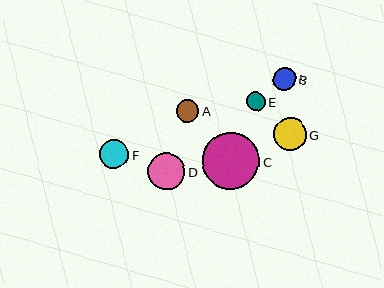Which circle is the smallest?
Circle E is the smallest with a size of approximately 19 pixels.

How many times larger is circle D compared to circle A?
Circle D is approximately 1.7 times the size of circle A.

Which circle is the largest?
Circle C is the largest with a size of approximately 57 pixels.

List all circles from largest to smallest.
From largest to smallest: C, D, G, F, B, A, E.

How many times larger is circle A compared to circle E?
Circle A is approximately 1.2 times the size of circle E.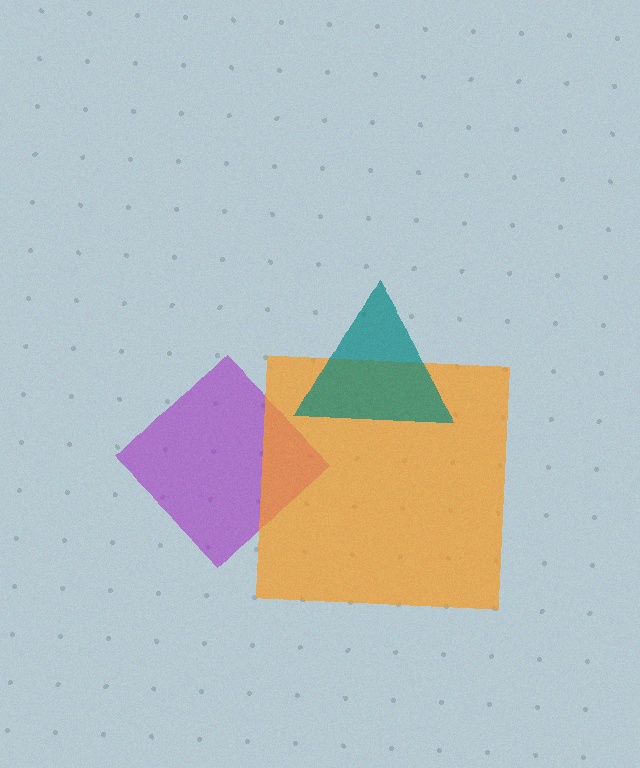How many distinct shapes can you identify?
There are 3 distinct shapes: a purple diamond, an orange square, a teal triangle.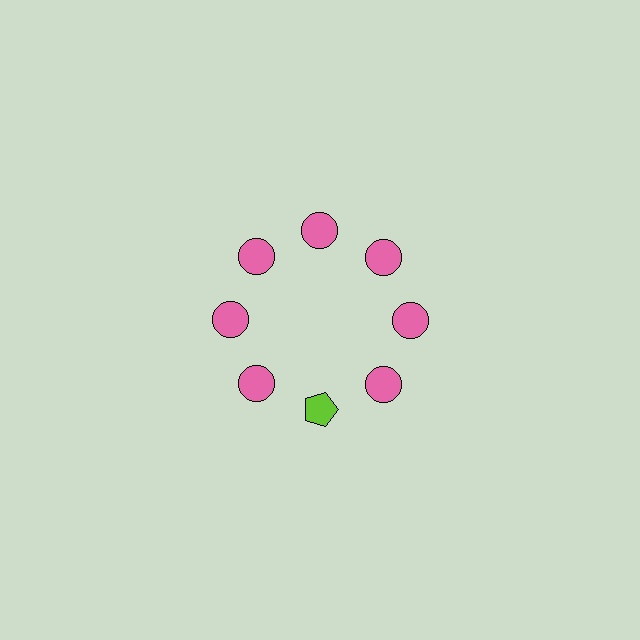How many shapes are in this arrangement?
There are 8 shapes arranged in a ring pattern.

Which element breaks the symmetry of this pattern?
The lime pentagon at roughly the 6 o'clock position breaks the symmetry. All other shapes are pink circles.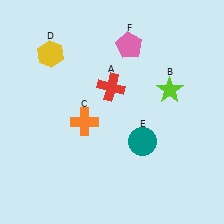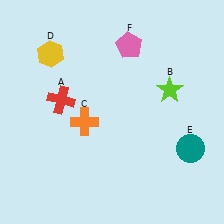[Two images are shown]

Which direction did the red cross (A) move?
The red cross (A) moved left.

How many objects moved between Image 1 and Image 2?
2 objects moved between the two images.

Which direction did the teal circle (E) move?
The teal circle (E) moved right.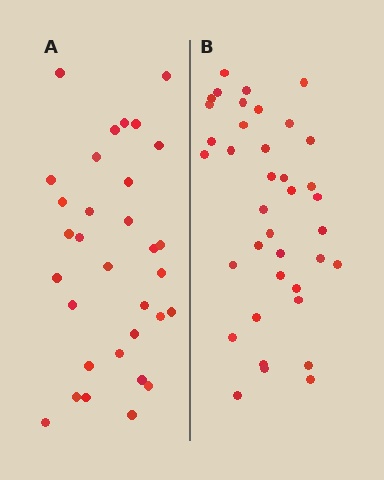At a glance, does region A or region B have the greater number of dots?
Region B (the right region) has more dots.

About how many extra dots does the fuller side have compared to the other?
Region B has about 6 more dots than region A.